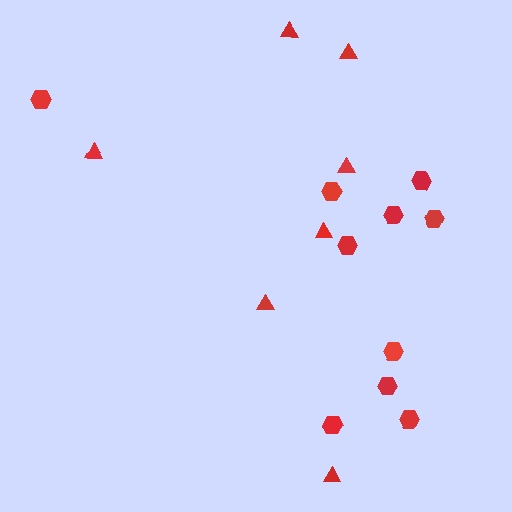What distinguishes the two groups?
There are 2 groups: one group of hexagons (10) and one group of triangles (7).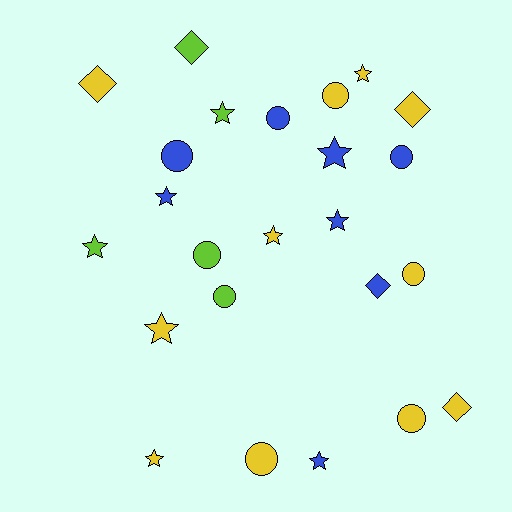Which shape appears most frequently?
Star, with 10 objects.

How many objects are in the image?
There are 24 objects.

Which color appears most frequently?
Yellow, with 11 objects.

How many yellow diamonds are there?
There are 3 yellow diamonds.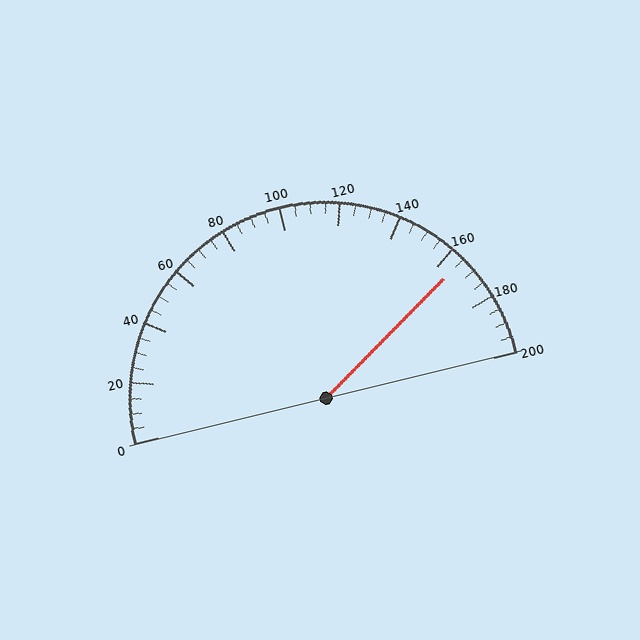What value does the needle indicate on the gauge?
The needle indicates approximately 165.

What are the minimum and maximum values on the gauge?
The gauge ranges from 0 to 200.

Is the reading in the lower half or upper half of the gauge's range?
The reading is in the upper half of the range (0 to 200).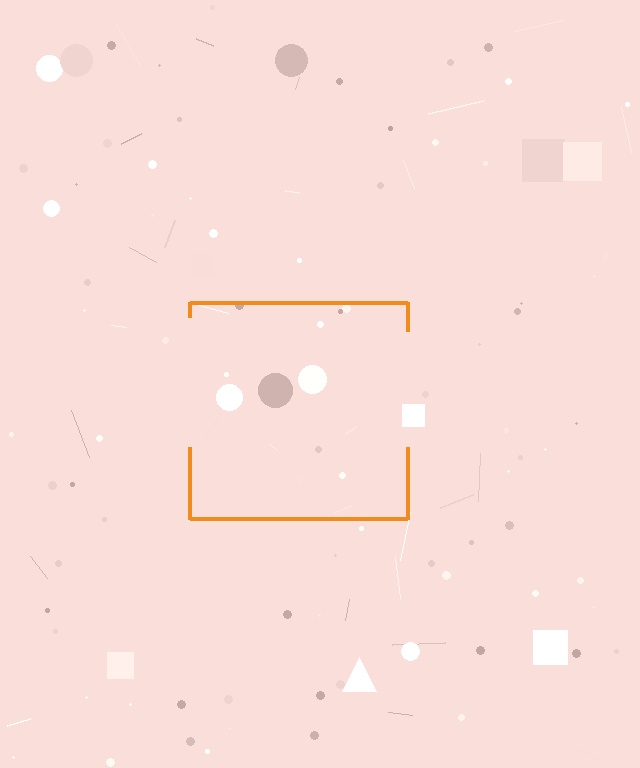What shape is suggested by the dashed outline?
The dashed outline suggests a square.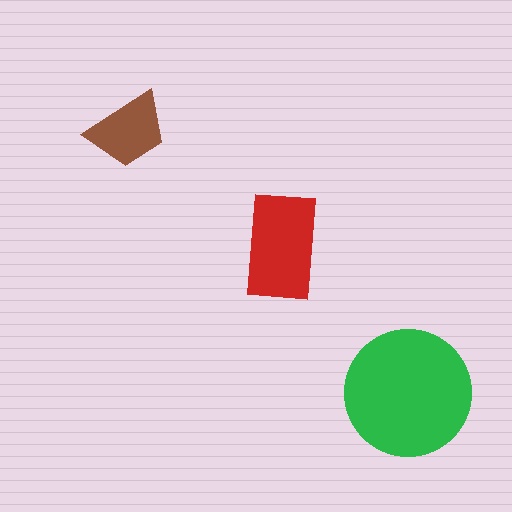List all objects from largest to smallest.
The green circle, the red rectangle, the brown trapezoid.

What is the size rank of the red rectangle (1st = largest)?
2nd.